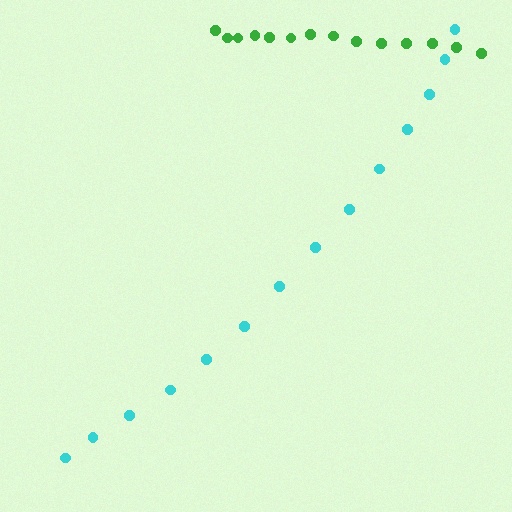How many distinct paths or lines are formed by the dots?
There are 2 distinct paths.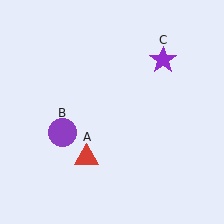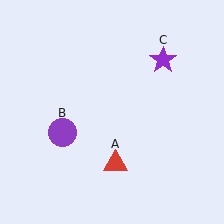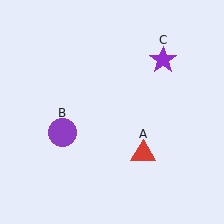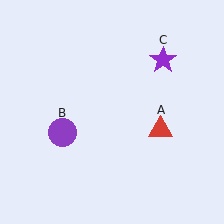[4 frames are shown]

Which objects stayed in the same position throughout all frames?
Purple circle (object B) and purple star (object C) remained stationary.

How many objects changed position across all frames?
1 object changed position: red triangle (object A).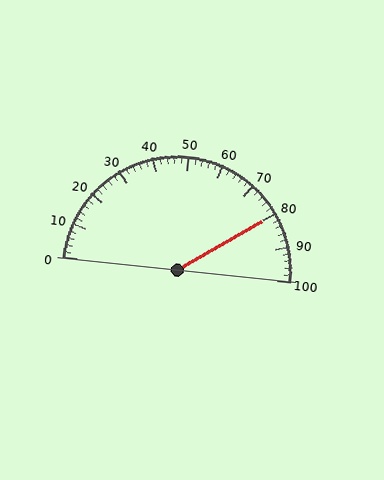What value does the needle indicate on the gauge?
The needle indicates approximately 80.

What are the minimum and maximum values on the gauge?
The gauge ranges from 0 to 100.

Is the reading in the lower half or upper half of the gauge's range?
The reading is in the upper half of the range (0 to 100).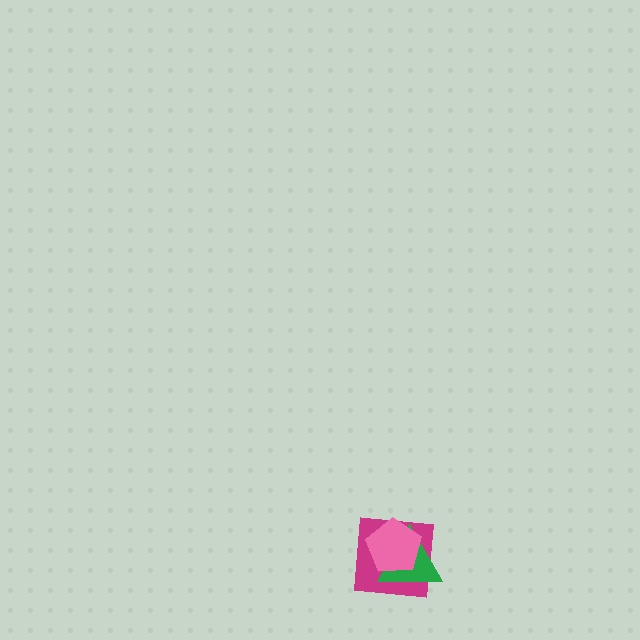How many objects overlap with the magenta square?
2 objects overlap with the magenta square.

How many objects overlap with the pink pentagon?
2 objects overlap with the pink pentagon.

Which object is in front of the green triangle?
The pink pentagon is in front of the green triangle.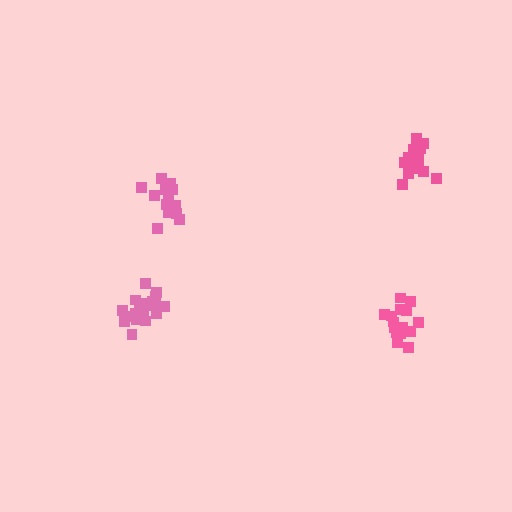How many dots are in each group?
Group 1: 19 dots, Group 2: 13 dots, Group 3: 19 dots, Group 4: 16 dots (67 total).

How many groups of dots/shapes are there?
There are 4 groups.